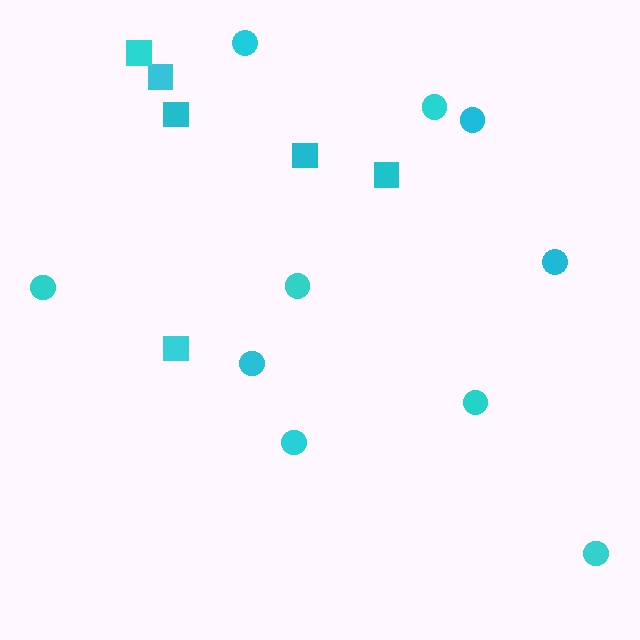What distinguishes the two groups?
There are 2 groups: one group of squares (6) and one group of circles (10).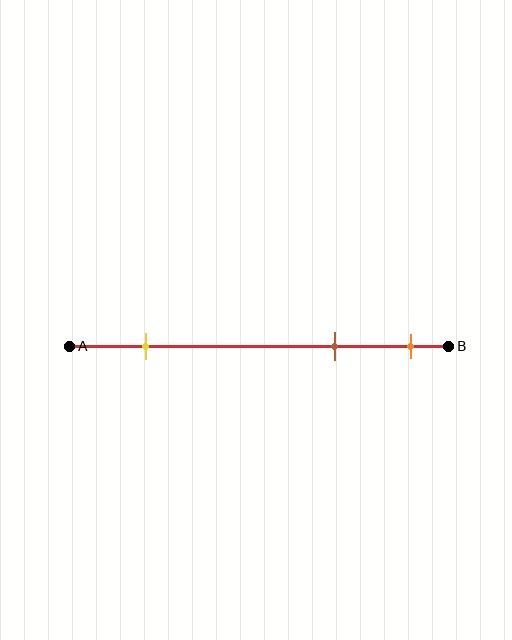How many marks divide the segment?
There are 3 marks dividing the segment.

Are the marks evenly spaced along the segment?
No, the marks are not evenly spaced.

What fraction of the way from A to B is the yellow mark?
The yellow mark is approximately 20% (0.2) of the way from A to B.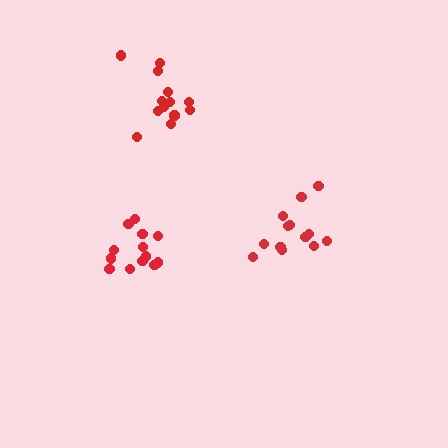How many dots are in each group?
Group 1: 13 dots, Group 2: 13 dots, Group 3: 13 dots (39 total).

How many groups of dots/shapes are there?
There are 3 groups.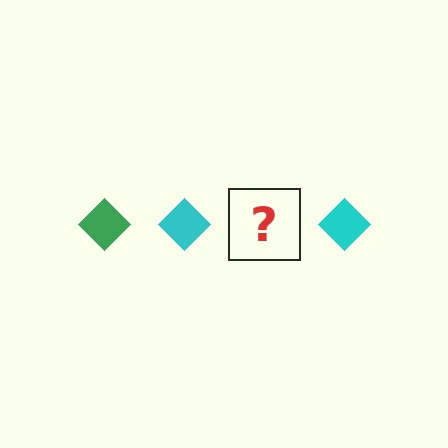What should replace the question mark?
The question mark should be replaced with a green diamond.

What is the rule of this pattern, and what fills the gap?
The rule is that the pattern cycles through green, cyan diamonds. The gap should be filled with a green diamond.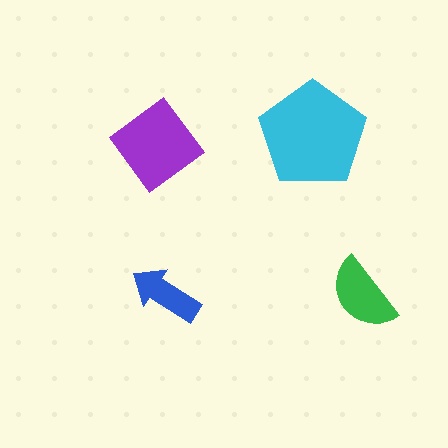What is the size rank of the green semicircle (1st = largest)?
3rd.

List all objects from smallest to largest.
The blue arrow, the green semicircle, the purple diamond, the cyan pentagon.